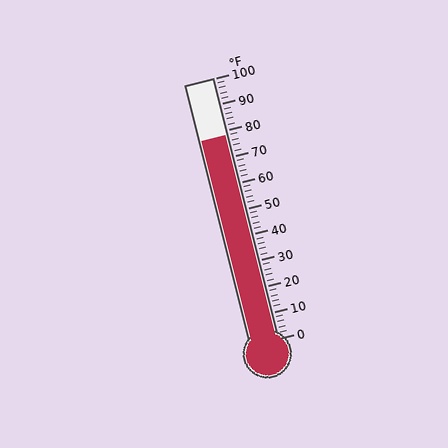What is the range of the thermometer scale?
The thermometer scale ranges from 0°F to 100°F.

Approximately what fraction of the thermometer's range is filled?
The thermometer is filled to approximately 80% of its range.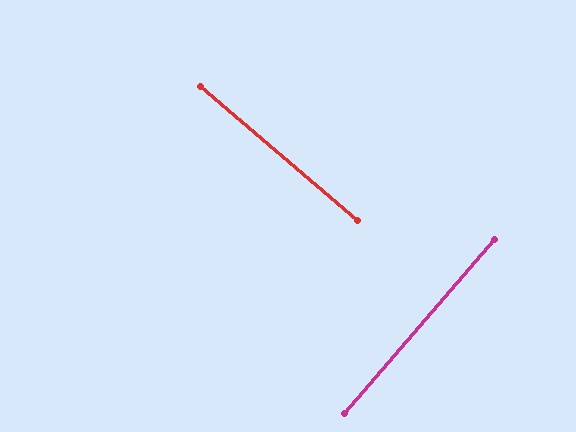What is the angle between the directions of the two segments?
Approximately 90 degrees.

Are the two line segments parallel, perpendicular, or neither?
Perpendicular — they meet at approximately 90°.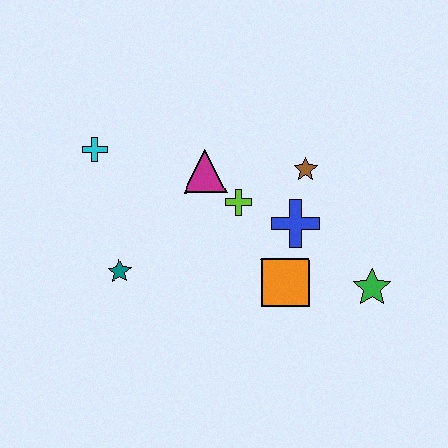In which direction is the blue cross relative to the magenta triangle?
The blue cross is to the right of the magenta triangle.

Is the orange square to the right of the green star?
No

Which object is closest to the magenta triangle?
The lime cross is closest to the magenta triangle.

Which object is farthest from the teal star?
The green star is farthest from the teal star.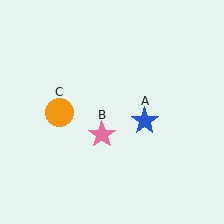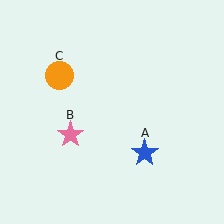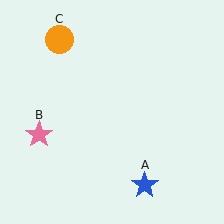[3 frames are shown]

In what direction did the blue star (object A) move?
The blue star (object A) moved down.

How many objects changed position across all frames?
3 objects changed position: blue star (object A), pink star (object B), orange circle (object C).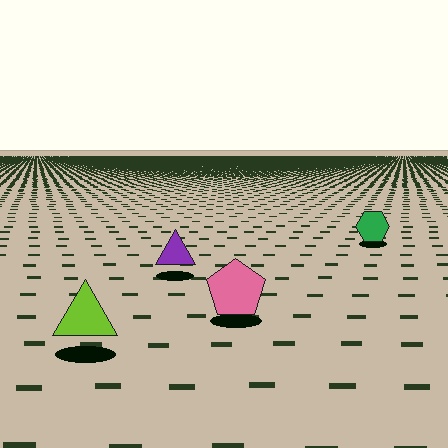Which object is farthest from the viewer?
The green hexagon is farthest from the viewer. It appears smaller and the ground texture around it is denser.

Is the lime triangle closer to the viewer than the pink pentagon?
Yes. The lime triangle is closer — you can tell from the texture gradient: the ground texture is coarser near it.